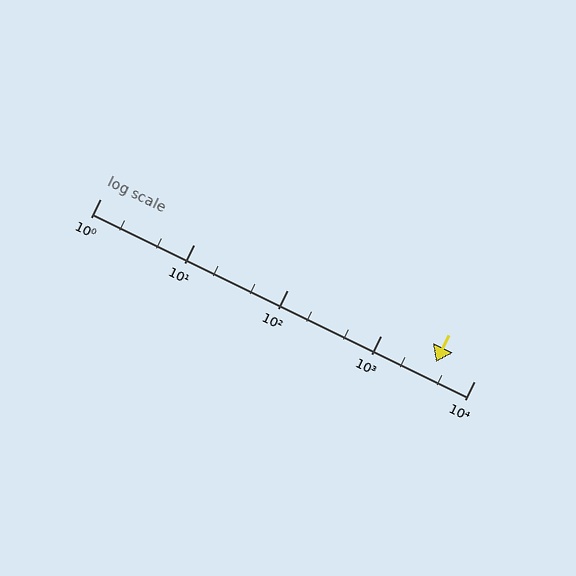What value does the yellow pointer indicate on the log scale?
The pointer indicates approximately 3900.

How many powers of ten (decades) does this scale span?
The scale spans 4 decades, from 1 to 10000.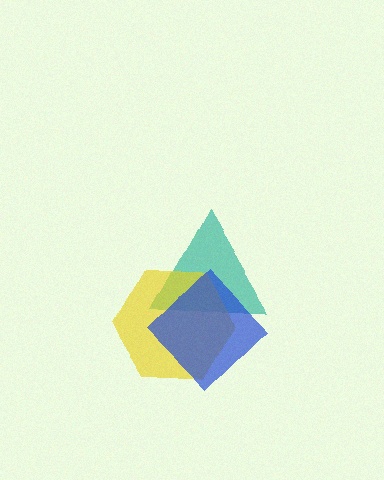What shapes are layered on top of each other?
The layered shapes are: a teal triangle, a yellow hexagon, a blue diamond.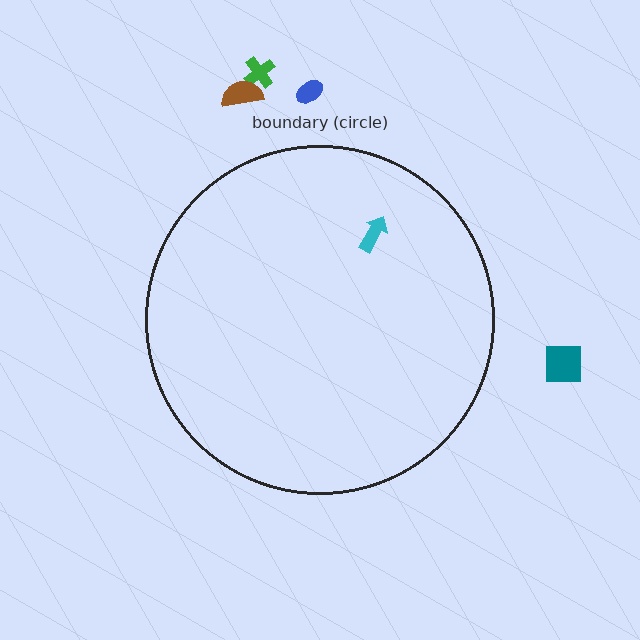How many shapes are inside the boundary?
1 inside, 4 outside.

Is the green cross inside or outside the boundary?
Outside.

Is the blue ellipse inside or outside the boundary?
Outside.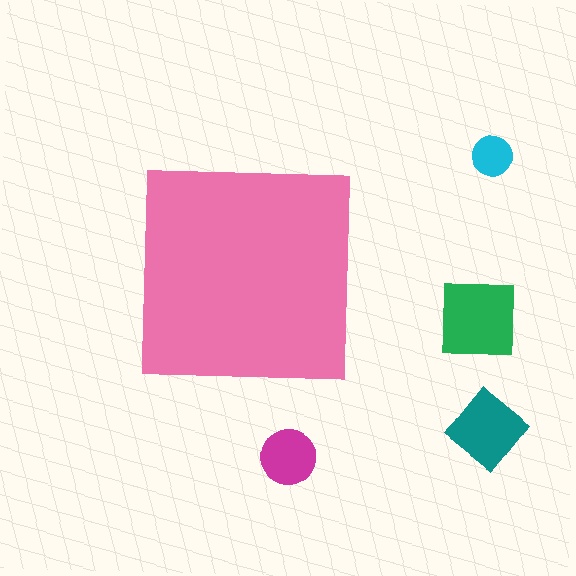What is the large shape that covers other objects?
A pink square.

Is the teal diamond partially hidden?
No, the teal diamond is fully visible.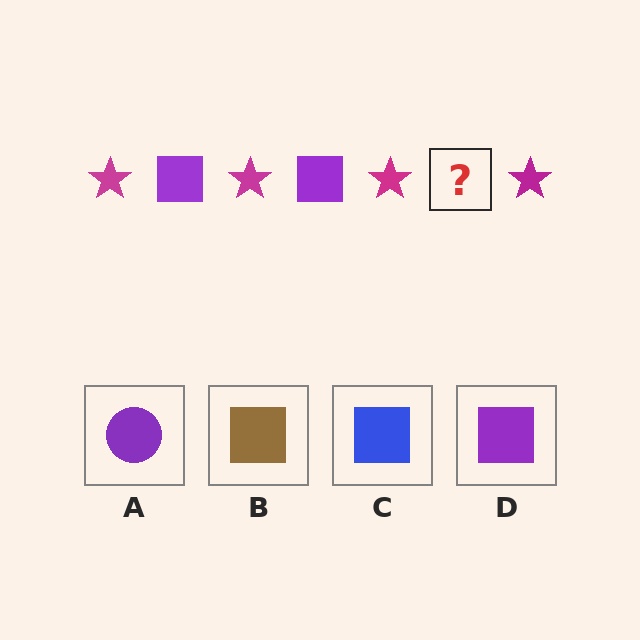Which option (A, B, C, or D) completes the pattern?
D.